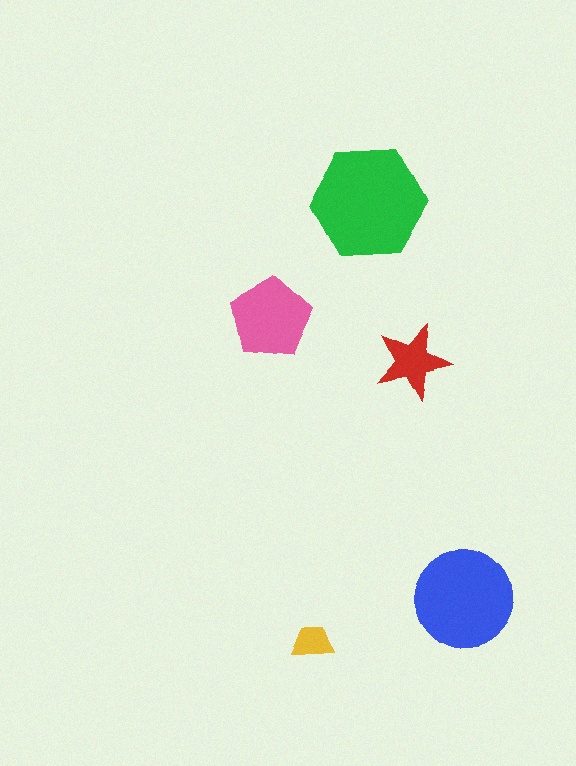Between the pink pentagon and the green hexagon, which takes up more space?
The green hexagon.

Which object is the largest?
The green hexagon.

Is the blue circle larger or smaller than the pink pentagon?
Larger.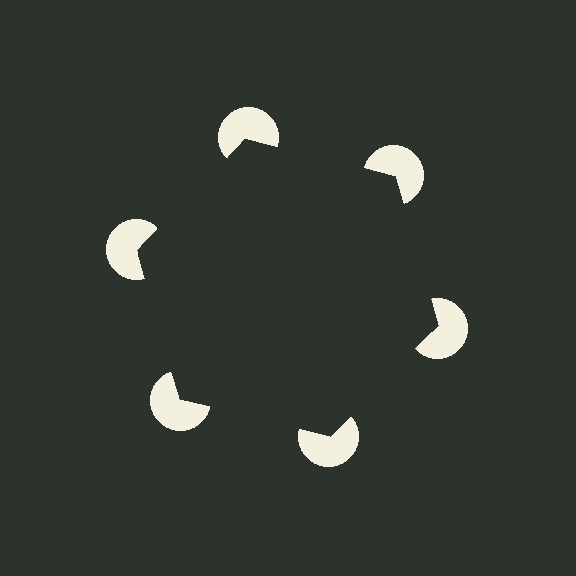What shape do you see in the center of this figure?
An illusory hexagon — its edges are inferred from the aligned wedge cuts in the pac-man discs, not physically drawn.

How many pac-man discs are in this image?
There are 6 — one at each vertex of the illusory hexagon.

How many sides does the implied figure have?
6 sides.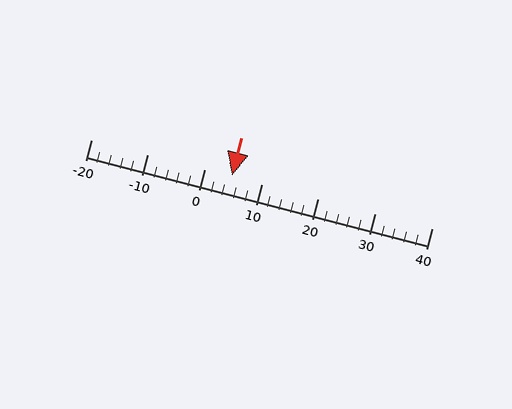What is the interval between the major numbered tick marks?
The major tick marks are spaced 10 units apart.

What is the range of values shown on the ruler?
The ruler shows values from -20 to 40.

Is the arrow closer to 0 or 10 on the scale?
The arrow is closer to 0.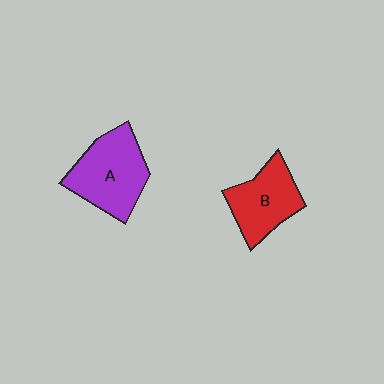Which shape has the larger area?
Shape A (purple).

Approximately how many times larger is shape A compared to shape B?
Approximately 1.2 times.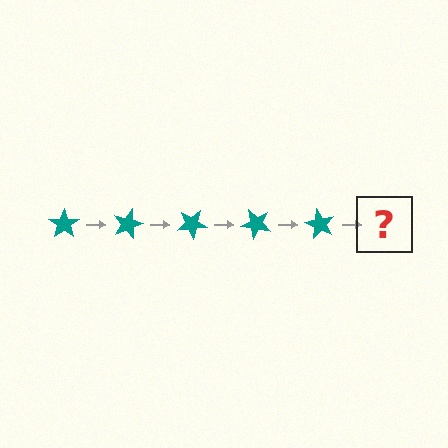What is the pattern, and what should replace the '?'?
The pattern is that the star rotates 15 degrees each step. The '?' should be a teal star rotated 75 degrees.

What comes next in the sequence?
The next element should be a teal star rotated 75 degrees.